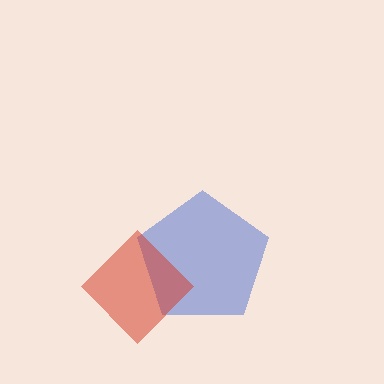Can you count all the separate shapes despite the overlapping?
Yes, there are 2 separate shapes.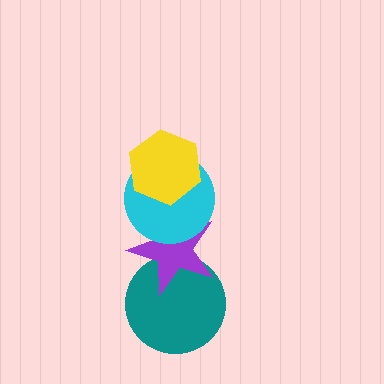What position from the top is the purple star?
The purple star is 3rd from the top.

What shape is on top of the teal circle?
The purple star is on top of the teal circle.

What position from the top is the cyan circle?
The cyan circle is 2nd from the top.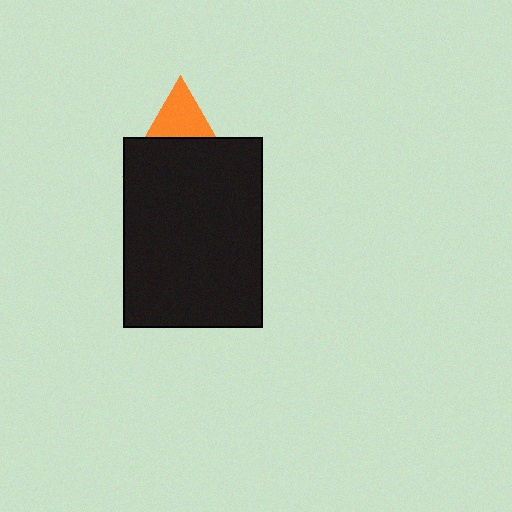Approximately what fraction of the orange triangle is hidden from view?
Roughly 63% of the orange triangle is hidden behind the black rectangle.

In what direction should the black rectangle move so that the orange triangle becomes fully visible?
The black rectangle should move down. That is the shortest direction to clear the overlap and leave the orange triangle fully visible.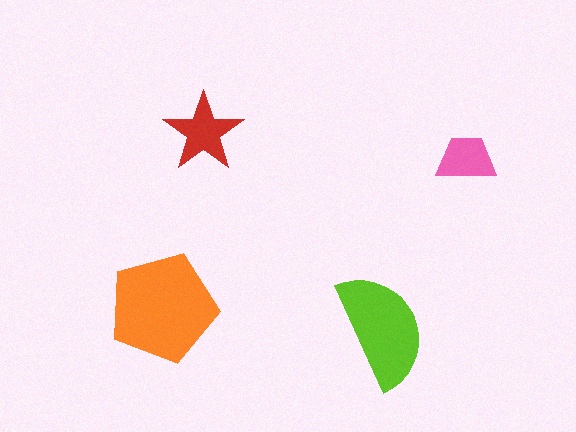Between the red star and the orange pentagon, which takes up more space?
The orange pentagon.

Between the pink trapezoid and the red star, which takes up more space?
The red star.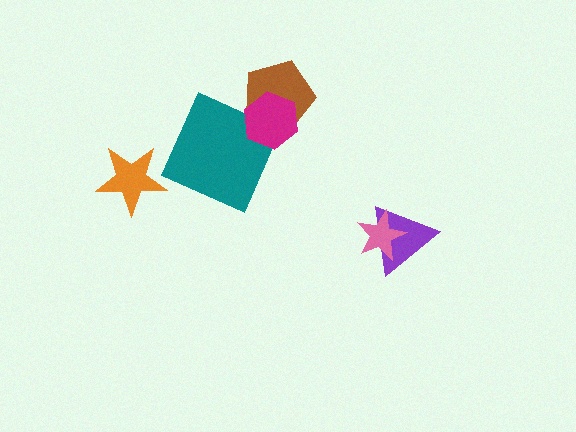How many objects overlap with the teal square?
1 object overlaps with the teal square.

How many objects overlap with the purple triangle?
1 object overlaps with the purple triangle.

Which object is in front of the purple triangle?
The pink star is in front of the purple triangle.